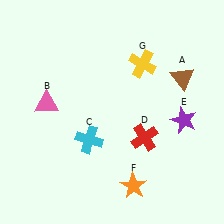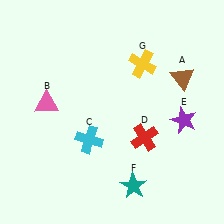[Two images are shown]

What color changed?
The star (F) changed from orange in Image 1 to teal in Image 2.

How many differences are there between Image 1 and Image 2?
There is 1 difference between the two images.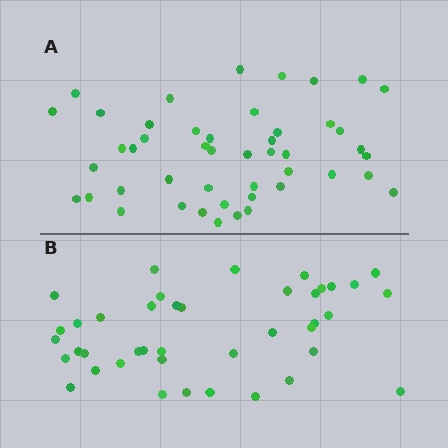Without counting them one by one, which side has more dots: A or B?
Region A (the top region) has more dots.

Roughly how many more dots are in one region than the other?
Region A has about 6 more dots than region B.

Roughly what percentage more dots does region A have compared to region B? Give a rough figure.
About 15% more.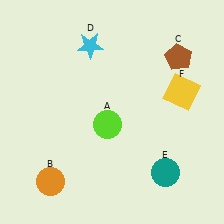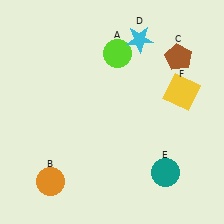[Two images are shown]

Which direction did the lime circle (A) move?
The lime circle (A) moved up.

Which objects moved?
The objects that moved are: the lime circle (A), the cyan star (D).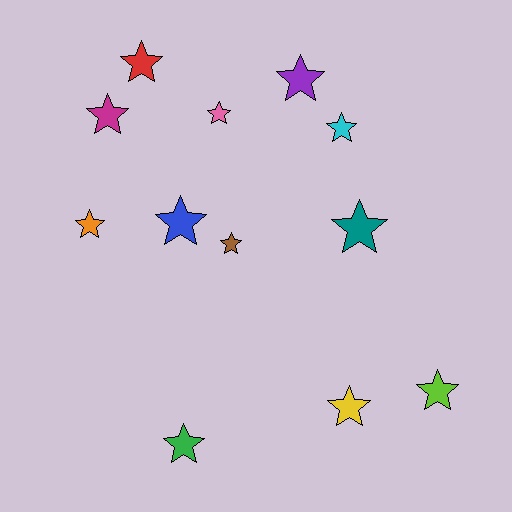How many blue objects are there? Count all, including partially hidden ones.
There is 1 blue object.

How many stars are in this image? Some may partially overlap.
There are 12 stars.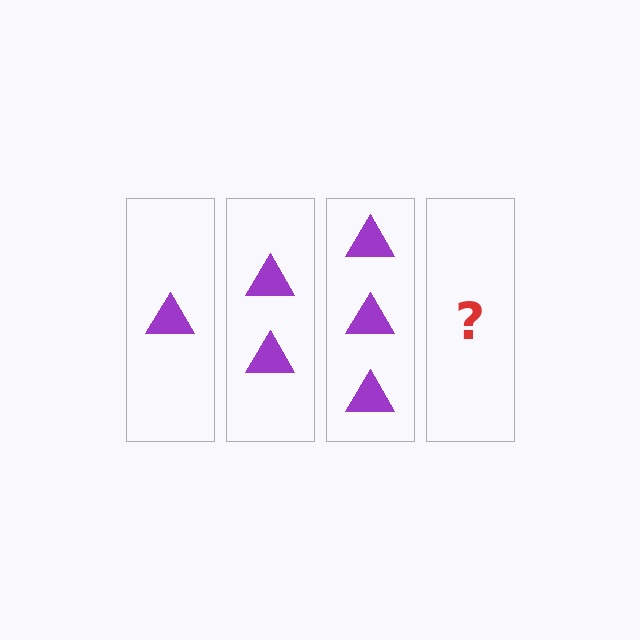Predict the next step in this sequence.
The next step is 4 triangles.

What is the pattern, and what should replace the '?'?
The pattern is that each step adds one more triangle. The '?' should be 4 triangles.